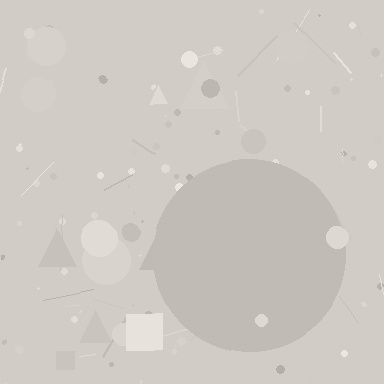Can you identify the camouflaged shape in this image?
The camouflaged shape is a circle.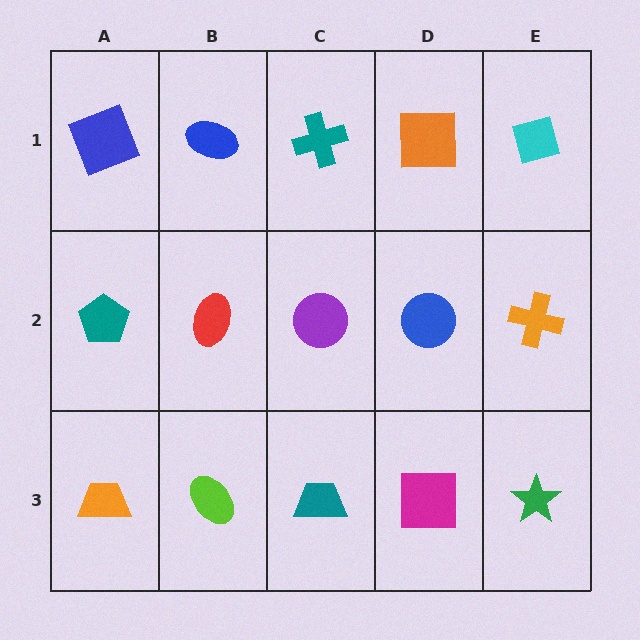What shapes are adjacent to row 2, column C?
A teal cross (row 1, column C), a teal trapezoid (row 3, column C), a red ellipse (row 2, column B), a blue circle (row 2, column D).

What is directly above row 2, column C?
A teal cross.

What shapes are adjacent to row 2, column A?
A blue square (row 1, column A), an orange trapezoid (row 3, column A), a red ellipse (row 2, column B).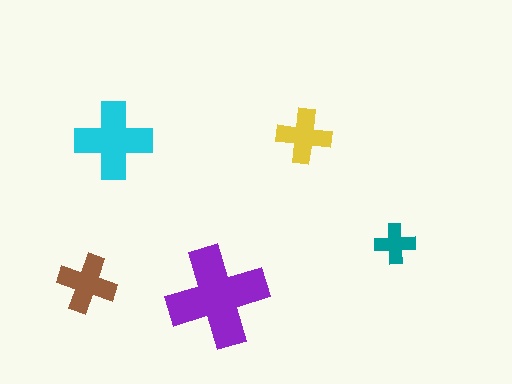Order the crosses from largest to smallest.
the purple one, the cyan one, the brown one, the yellow one, the teal one.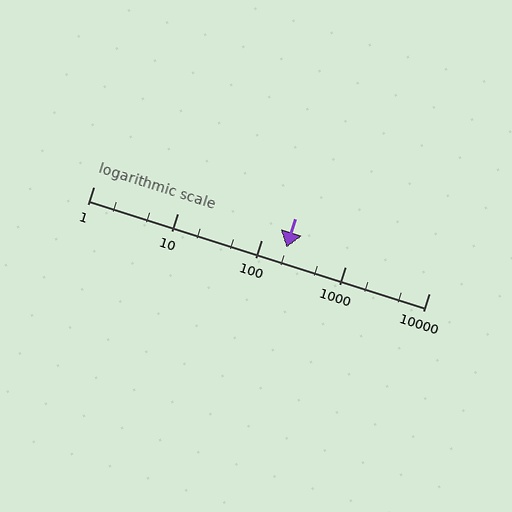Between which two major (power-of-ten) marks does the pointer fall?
The pointer is between 100 and 1000.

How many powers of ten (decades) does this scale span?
The scale spans 4 decades, from 1 to 10000.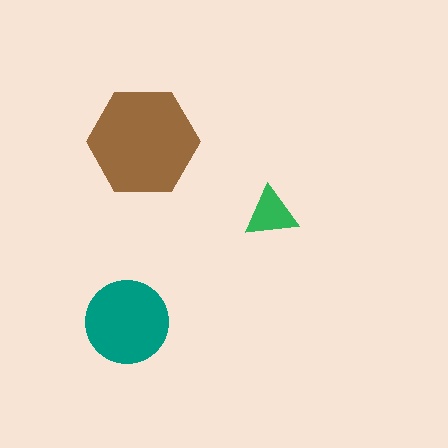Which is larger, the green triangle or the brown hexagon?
The brown hexagon.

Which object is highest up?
The brown hexagon is topmost.